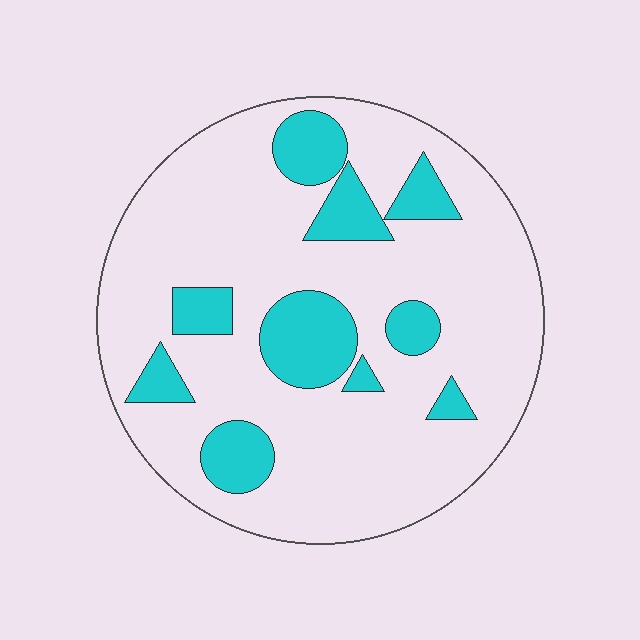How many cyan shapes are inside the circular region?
10.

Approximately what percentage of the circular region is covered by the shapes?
Approximately 20%.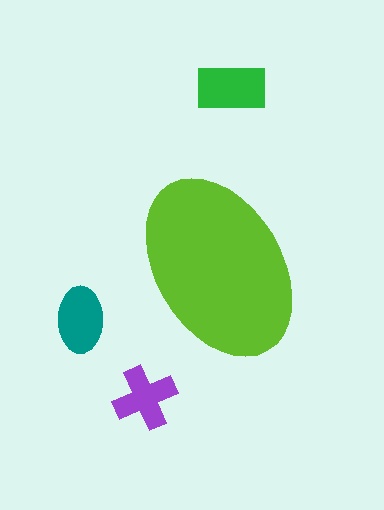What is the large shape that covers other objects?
A lime ellipse.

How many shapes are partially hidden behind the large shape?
0 shapes are partially hidden.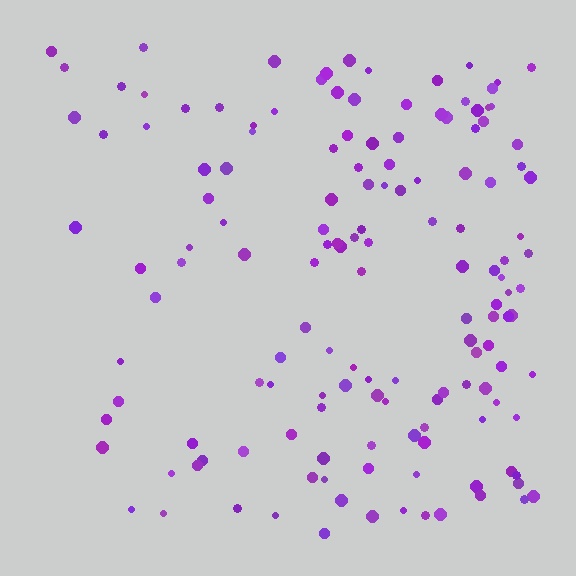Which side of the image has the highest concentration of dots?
The right.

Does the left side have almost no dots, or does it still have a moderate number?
Still a moderate number, just noticeably fewer than the right.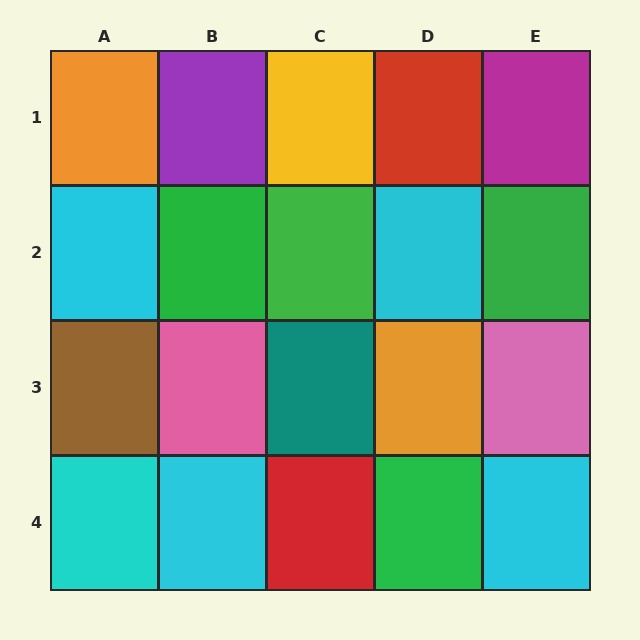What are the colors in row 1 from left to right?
Orange, purple, yellow, red, magenta.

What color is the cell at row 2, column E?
Green.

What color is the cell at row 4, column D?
Green.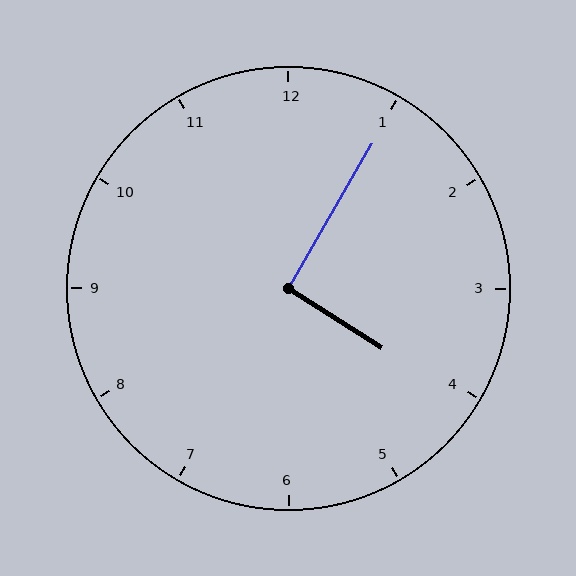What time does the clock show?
4:05.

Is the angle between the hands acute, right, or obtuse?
It is right.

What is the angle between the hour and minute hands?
Approximately 92 degrees.